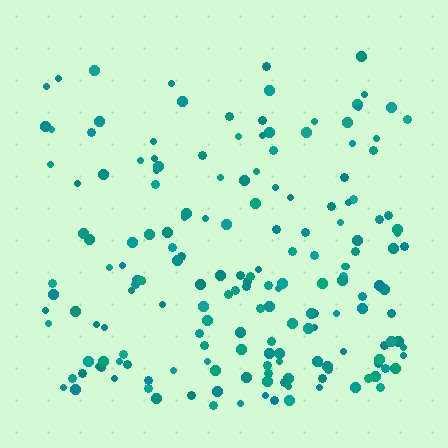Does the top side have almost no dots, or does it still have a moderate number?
Still a moderate number, just noticeably fewer than the bottom.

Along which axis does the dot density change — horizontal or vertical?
Vertical.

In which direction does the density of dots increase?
From top to bottom, with the bottom side densest.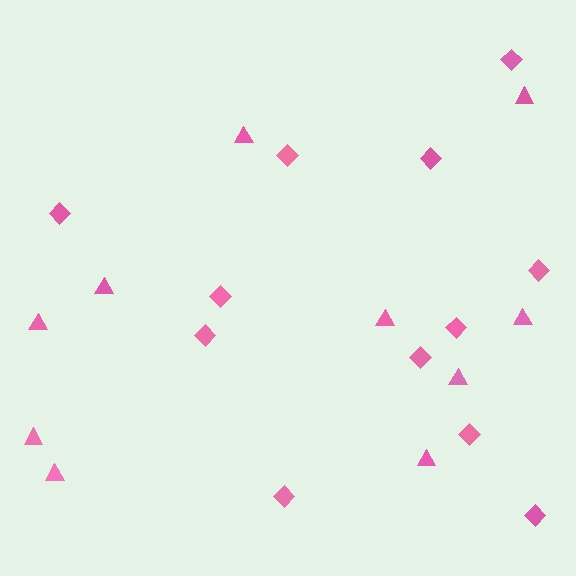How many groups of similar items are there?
There are 2 groups: one group of diamonds (12) and one group of triangles (10).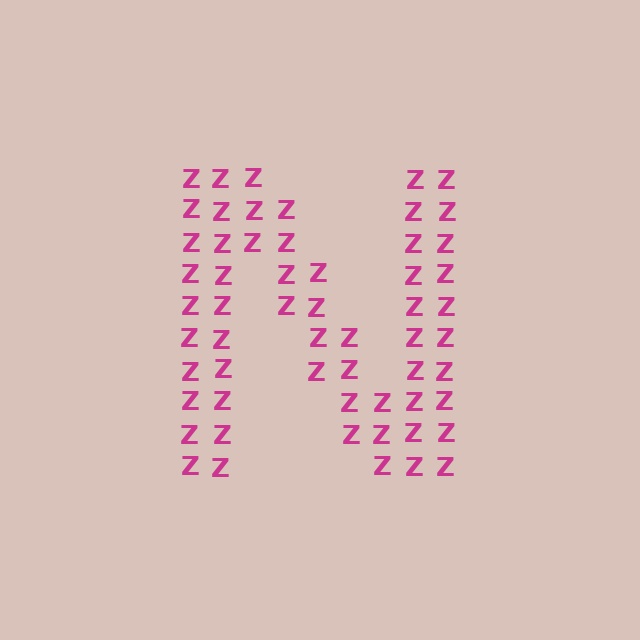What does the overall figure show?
The overall figure shows the letter N.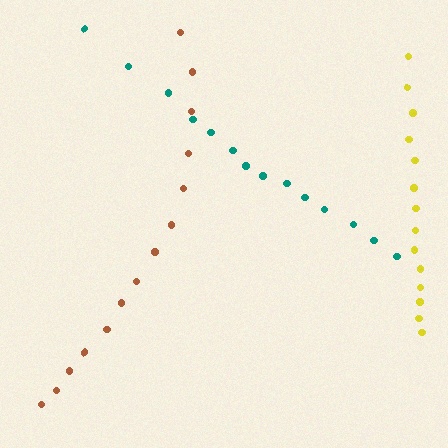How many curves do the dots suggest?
There are 3 distinct paths.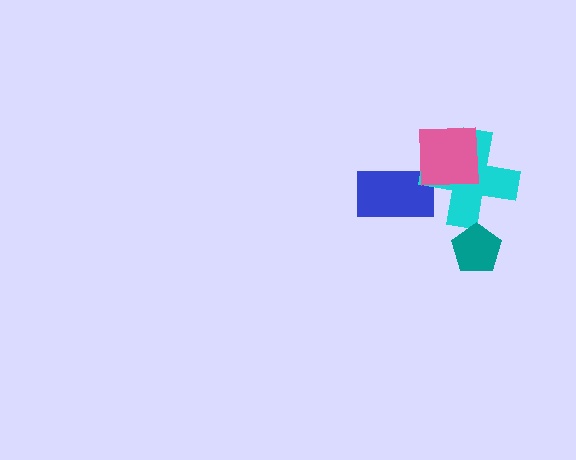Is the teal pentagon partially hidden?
No, no other shape covers it.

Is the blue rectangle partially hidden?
Yes, it is partially covered by another shape.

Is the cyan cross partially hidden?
Yes, it is partially covered by another shape.